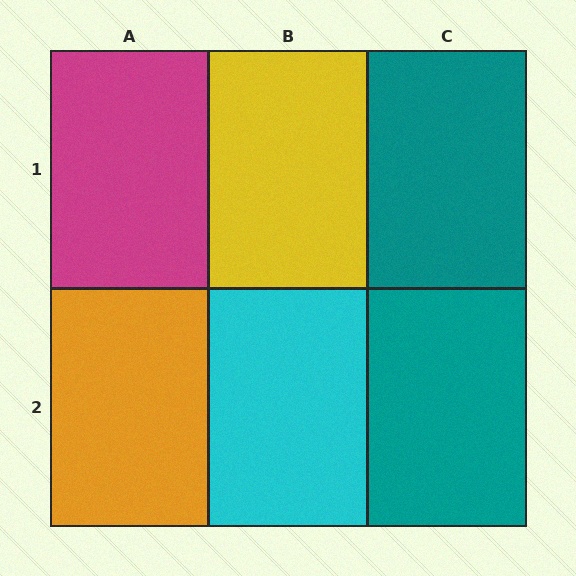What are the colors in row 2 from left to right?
Orange, cyan, teal.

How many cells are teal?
2 cells are teal.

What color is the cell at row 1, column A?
Magenta.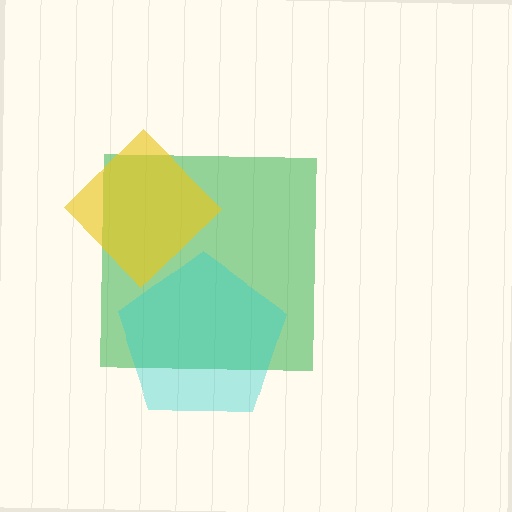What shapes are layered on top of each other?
The layered shapes are: a green square, a yellow diamond, a cyan pentagon.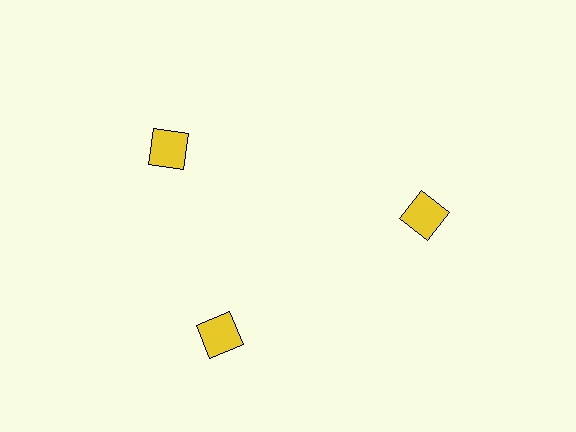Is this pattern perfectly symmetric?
No. The 3 yellow squares are arranged in a ring, but one element near the 11 o'clock position is rotated out of alignment along the ring, breaking the 3-fold rotational symmetry.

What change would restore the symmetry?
The symmetry would be restored by rotating it back into even spacing with its neighbors so that all 3 squares sit at equal angles and equal distance from the center.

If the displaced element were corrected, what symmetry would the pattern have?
It would have 3-fold rotational symmetry — the pattern would map onto itself every 120 degrees.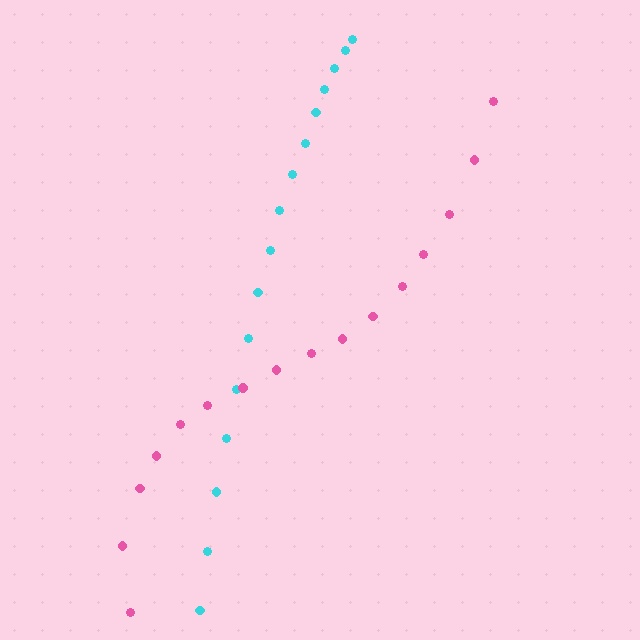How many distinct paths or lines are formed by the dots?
There are 2 distinct paths.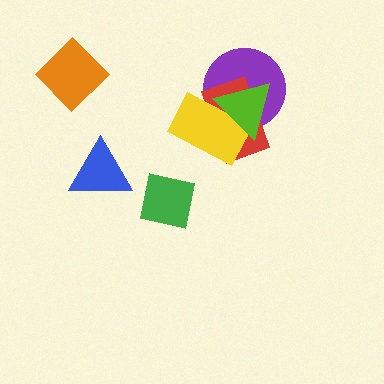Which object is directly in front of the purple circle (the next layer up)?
The red rectangle is directly in front of the purple circle.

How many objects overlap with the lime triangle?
3 objects overlap with the lime triangle.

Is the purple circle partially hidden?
Yes, it is partially covered by another shape.